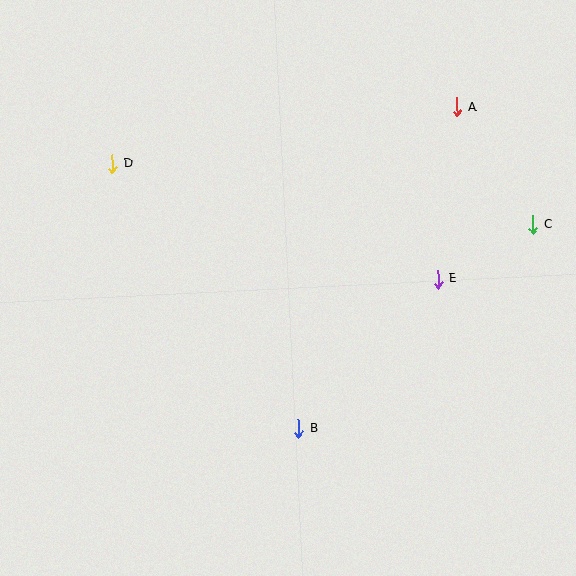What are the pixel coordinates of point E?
Point E is at (438, 279).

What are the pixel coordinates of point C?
Point C is at (533, 225).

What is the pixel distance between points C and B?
The distance between C and B is 310 pixels.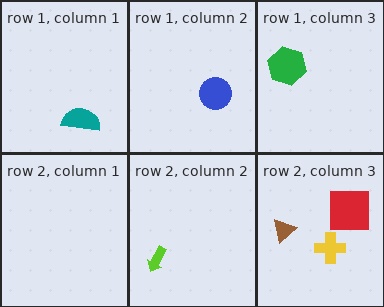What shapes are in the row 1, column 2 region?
The blue circle.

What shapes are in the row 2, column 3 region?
The yellow cross, the red square, the brown triangle.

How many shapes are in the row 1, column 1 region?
1.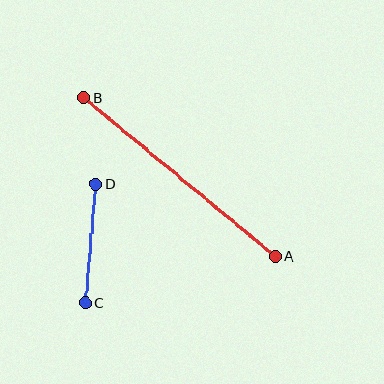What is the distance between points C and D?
The distance is approximately 119 pixels.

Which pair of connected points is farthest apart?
Points A and B are farthest apart.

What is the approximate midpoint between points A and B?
The midpoint is at approximately (179, 177) pixels.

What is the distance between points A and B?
The distance is approximately 248 pixels.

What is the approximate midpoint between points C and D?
The midpoint is at approximately (91, 243) pixels.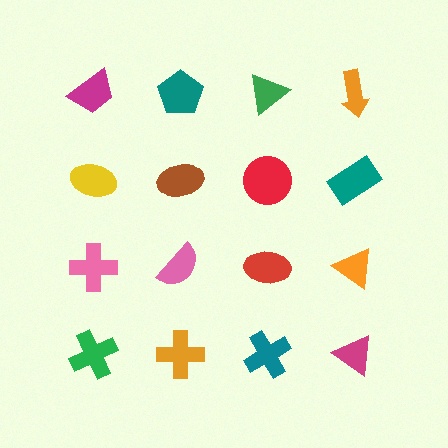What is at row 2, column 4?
A teal rectangle.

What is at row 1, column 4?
An orange arrow.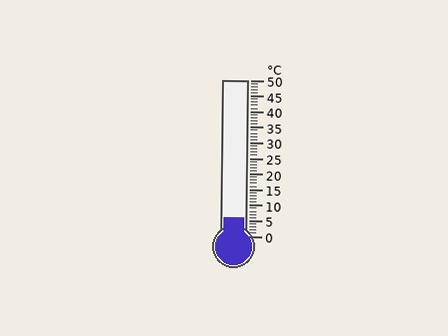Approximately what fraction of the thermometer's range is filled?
The thermometer is filled to approximately 10% of its range.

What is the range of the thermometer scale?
The thermometer scale ranges from 0°C to 50°C.